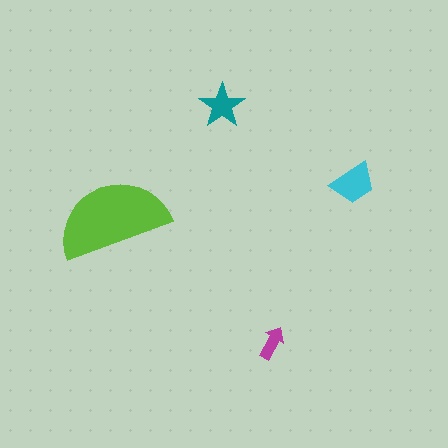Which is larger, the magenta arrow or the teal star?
The teal star.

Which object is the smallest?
The magenta arrow.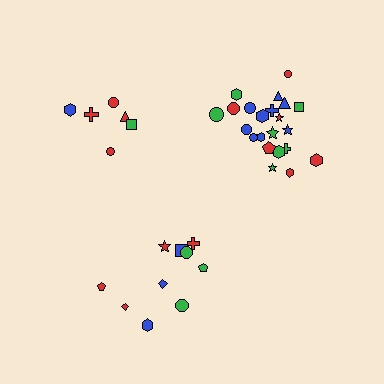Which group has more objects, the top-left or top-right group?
The top-right group.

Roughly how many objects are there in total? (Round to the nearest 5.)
Roughly 40 objects in total.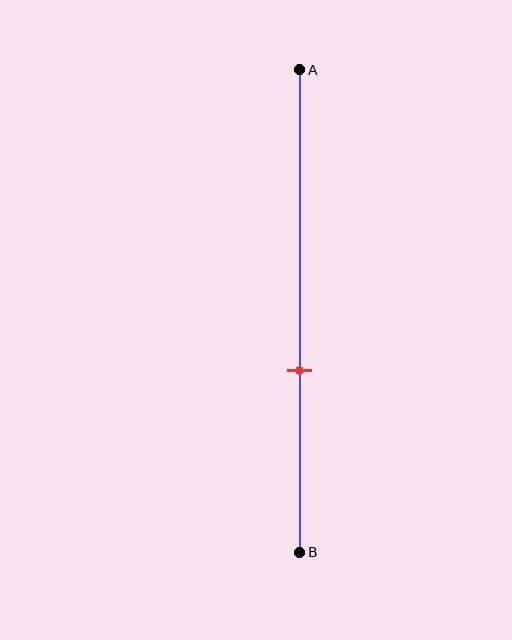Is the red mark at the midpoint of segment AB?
No, the mark is at about 60% from A, not at the 50% midpoint.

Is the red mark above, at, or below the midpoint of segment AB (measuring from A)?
The red mark is below the midpoint of segment AB.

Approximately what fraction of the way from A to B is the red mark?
The red mark is approximately 60% of the way from A to B.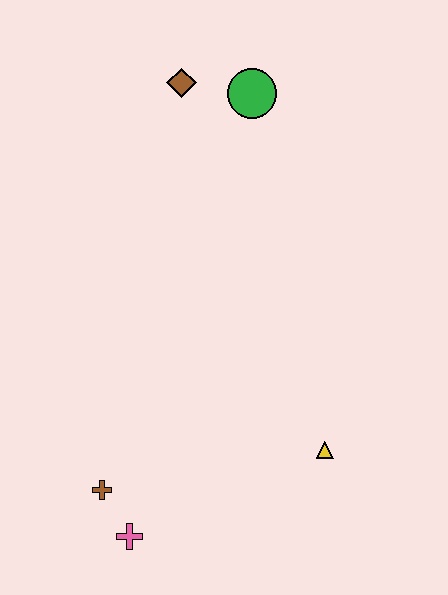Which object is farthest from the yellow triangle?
The brown diamond is farthest from the yellow triangle.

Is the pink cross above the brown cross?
No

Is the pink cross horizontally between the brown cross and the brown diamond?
Yes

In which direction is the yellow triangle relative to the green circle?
The yellow triangle is below the green circle.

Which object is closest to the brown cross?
The pink cross is closest to the brown cross.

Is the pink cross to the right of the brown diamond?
No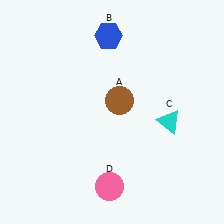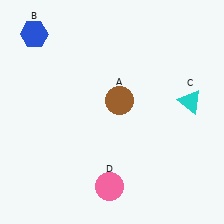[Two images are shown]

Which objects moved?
The objects that moved are: the blue hexagon (B), the cyan triangle (C).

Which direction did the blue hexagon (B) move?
The blue hexagon (B) moved left.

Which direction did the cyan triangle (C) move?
The cyan triangle (C) moved right.